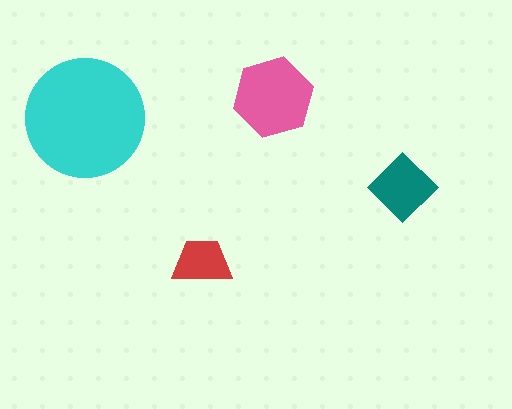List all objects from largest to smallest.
The cyan circle, the pink hexagon, the teal diamond, the red trapezoid.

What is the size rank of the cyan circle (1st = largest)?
1st.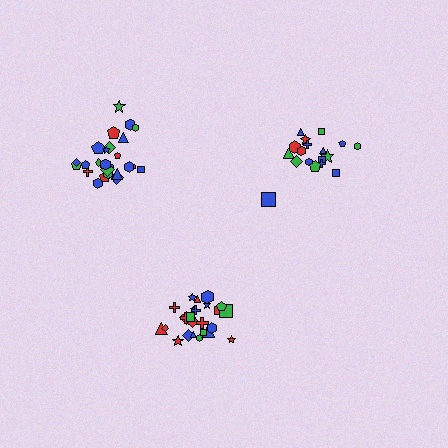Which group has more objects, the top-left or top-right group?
The top-left group.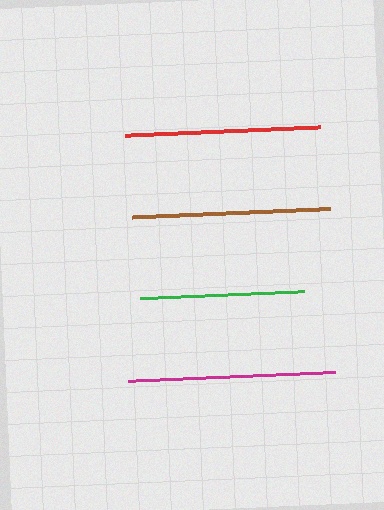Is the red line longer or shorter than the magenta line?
The magenta line is longer than the red line.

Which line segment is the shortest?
The green line is the shortest at approximately 164 pixels.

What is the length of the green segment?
The green segment is approximately 164 pixels long.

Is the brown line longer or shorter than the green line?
The brown line is longer than the green line.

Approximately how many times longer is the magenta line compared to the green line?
The magenta line is approximately 1.3 times the length of the green line.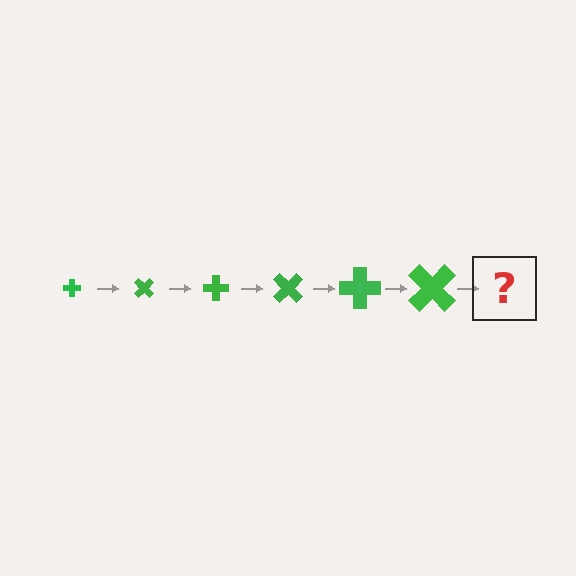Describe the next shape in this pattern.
It should be a cross, larger than the previous one and rotated 270 degrees from the start.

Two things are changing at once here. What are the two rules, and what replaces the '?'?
The two rules are that the cross grows larger each step and it rotates 45 degrees each step. The '?' should be a cross, larger than the previous one and rotated 270 degrees from the start.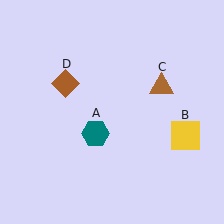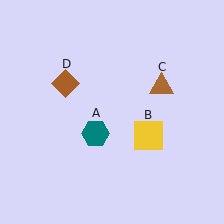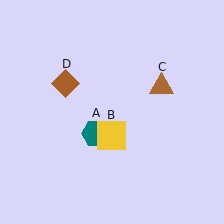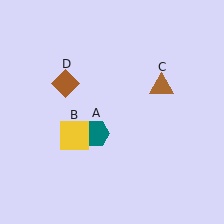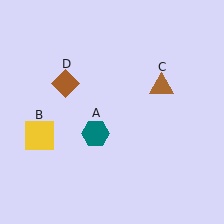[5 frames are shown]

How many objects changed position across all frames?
1 object changed position: yellow square (object B).